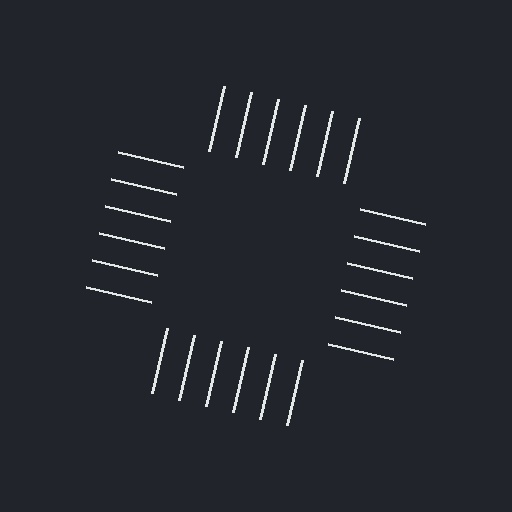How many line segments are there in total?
24 — 6 along each of the 4 edges.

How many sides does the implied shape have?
4 sides — the line-ends trace a square.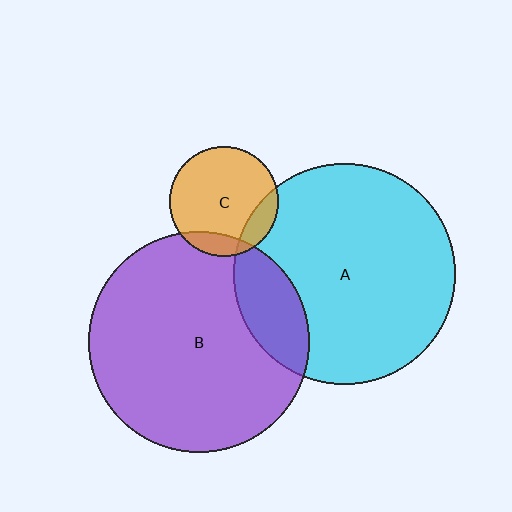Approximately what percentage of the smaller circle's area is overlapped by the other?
Approximately 15%.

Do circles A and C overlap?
Yes.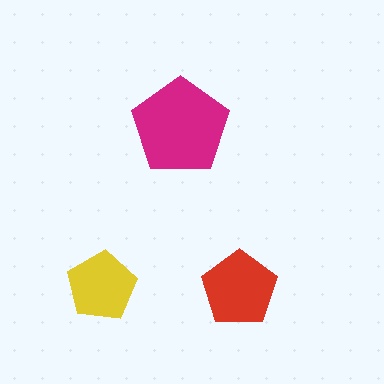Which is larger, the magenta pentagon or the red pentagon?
The magenta one.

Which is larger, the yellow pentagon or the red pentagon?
The red one.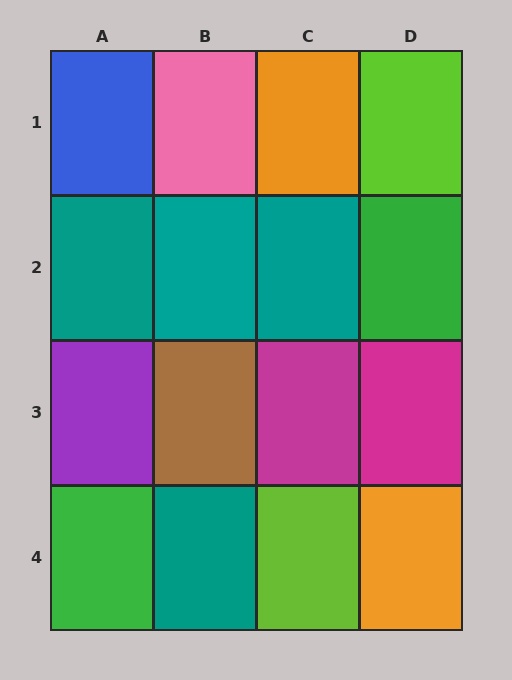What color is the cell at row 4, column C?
Lime.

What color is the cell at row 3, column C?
Magenta.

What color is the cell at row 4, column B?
Teal.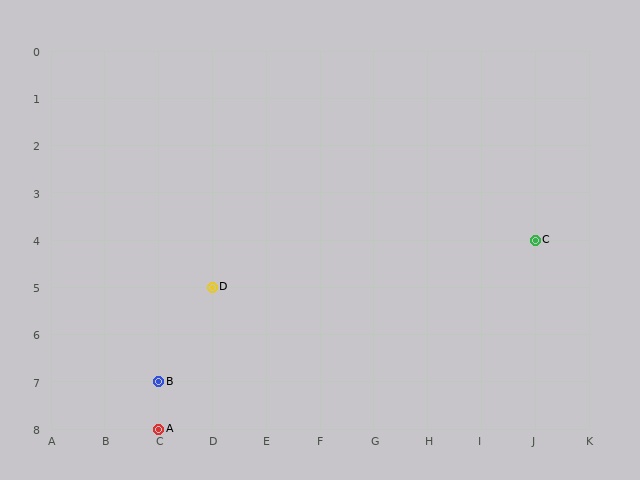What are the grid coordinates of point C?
Point C is at grid coordinates (J, 4).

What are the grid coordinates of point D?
Point D is at grid coordinates (D, 5).